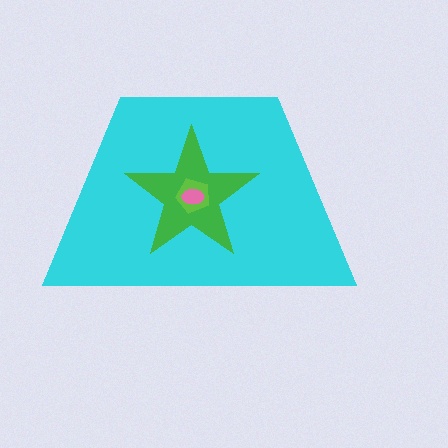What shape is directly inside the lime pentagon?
The pink ellipse.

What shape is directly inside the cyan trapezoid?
The green star.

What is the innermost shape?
The pink ellipse.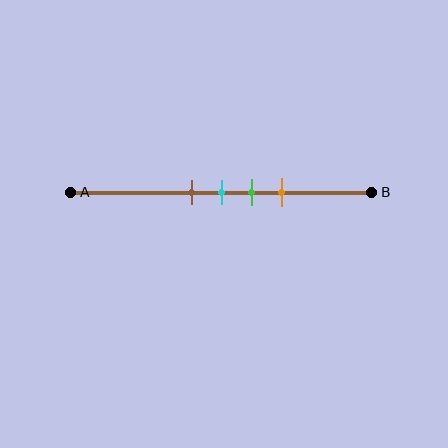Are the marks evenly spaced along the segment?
Yes, the marks are approximately evenly spaced.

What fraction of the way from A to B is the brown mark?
The brown mark is approximately 40% (0.4) of the way from A to B.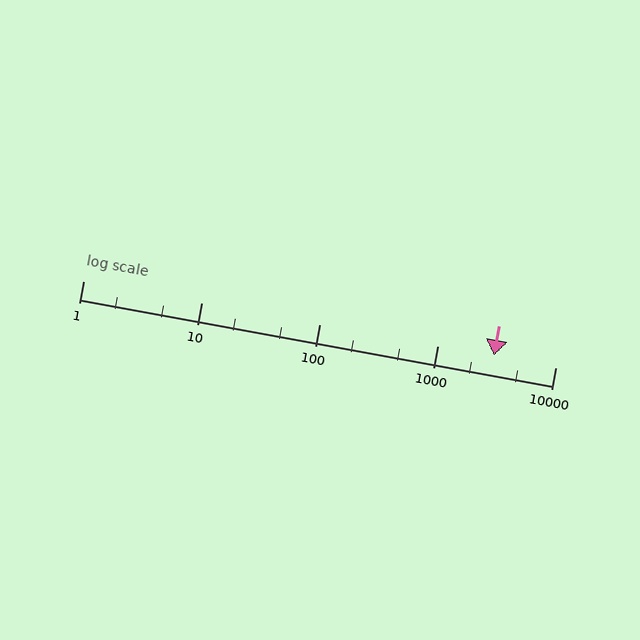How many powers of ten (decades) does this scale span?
The scale spans 4 decades, from 1 to 10000.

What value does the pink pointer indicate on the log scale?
The pointer indicates approximately 3000.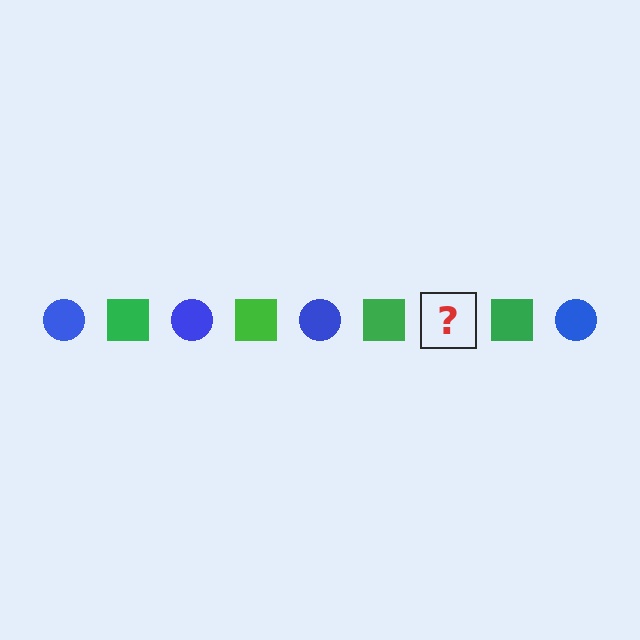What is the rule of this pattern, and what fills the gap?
The rule is that the pattern alternates between blue circle and green square. The gap should be filled with a blue circle.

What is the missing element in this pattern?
The missing element is a blue circle.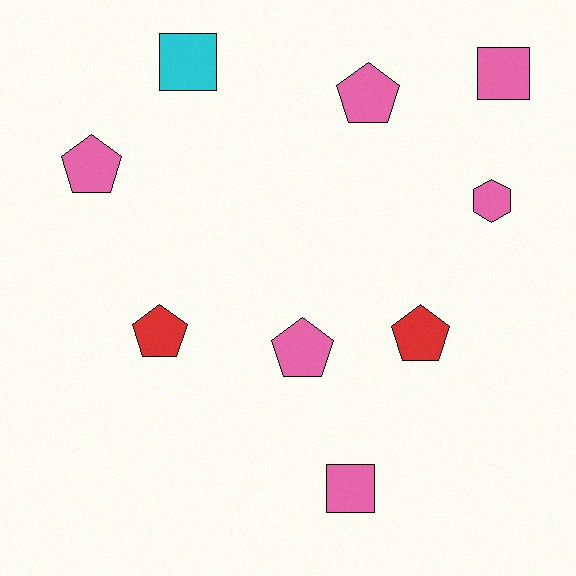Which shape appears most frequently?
Pentagon, with 5 objects.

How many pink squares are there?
There are 2 pink squares.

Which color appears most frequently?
Pink, with 6 objects.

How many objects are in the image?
There are 9 objects.